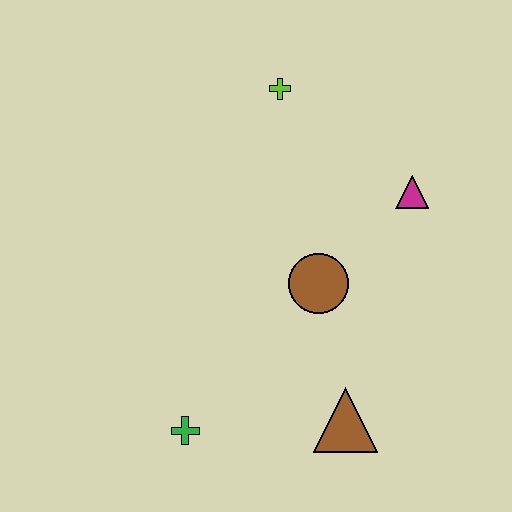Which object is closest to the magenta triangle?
The brown circle is closest to the magenta triangle.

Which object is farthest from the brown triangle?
The lime cross is farthest from the brown triangle.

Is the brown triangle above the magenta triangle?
No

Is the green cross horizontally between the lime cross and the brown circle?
No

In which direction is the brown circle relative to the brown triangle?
The brown circle is above the brown triangle.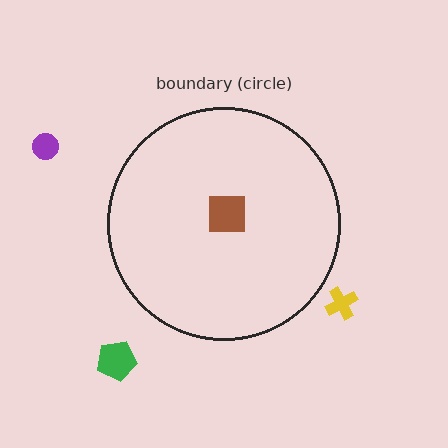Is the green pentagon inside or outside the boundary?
Outside.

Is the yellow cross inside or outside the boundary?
Outside.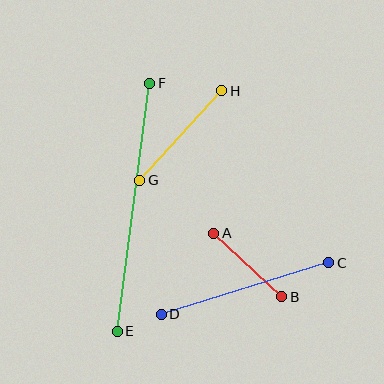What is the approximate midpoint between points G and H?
The midpoint is at approximately (181, 135) pixels.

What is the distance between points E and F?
The distance is approximately 250 pixels.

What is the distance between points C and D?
The distance is approximately 175 pixels.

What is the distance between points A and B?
The distance is approximately 93 pixels.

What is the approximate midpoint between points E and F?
The midpoint is at approximately (133, 207) pixels.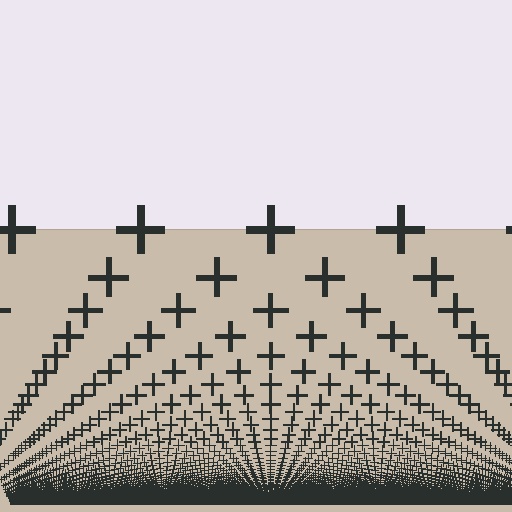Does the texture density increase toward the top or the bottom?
Density increases toward the bottom.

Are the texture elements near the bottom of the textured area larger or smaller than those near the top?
Smaller. The gradient is inverted — elements near the bottom are smaller and denser.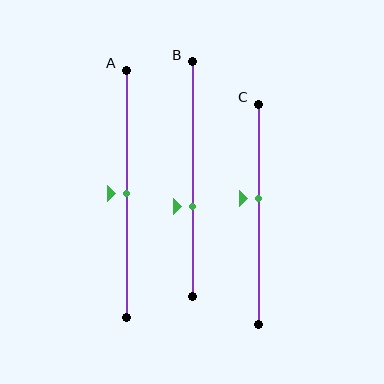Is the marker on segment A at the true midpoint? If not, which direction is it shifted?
Yes, the marker on segment A is at the true midpoint.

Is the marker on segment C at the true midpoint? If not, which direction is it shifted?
No, the marker on segment C is shifted upward by about 7% of the segment length.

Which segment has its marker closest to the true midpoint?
Segment A has its marker closest to the true midpoint.